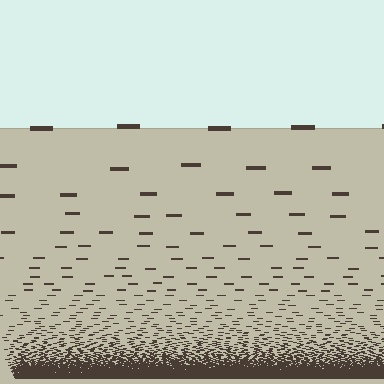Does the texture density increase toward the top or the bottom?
Density increases toward the bottom.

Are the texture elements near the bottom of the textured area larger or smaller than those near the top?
Smaller. The gradient is inverted — elements near the bottom are smaller and denser.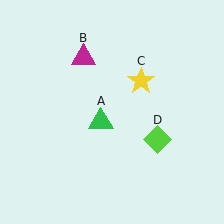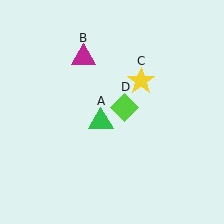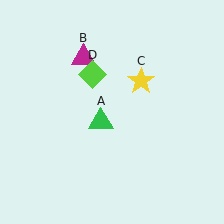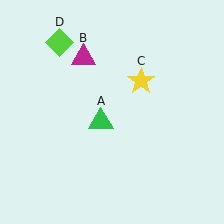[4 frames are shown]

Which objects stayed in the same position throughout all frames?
Green triangle (object A) and magenta triangle (object B) and yellow star (object C) remained stationary.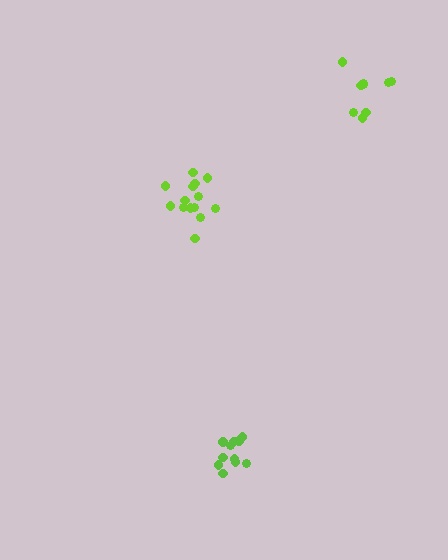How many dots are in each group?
Group 1: 14 dots, Group 2: 11 dots, Group 3: 9 dots (34 total).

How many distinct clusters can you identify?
There are 3 distinct clusters.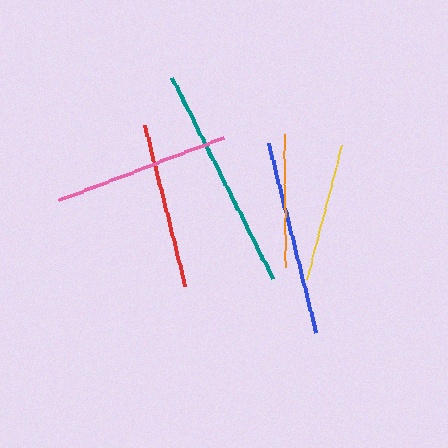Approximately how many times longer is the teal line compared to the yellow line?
The teal line is approximately 1.6 times the length of the yellow line.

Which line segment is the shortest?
The orange line is the shortest at approximately 134 pixels.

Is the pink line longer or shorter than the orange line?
The pink line is longer than the orange line.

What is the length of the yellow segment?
The yellow segment is approximately 138 pixels long.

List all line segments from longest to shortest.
From longest to shortest: teal, blue, pink, red, yellow, orange.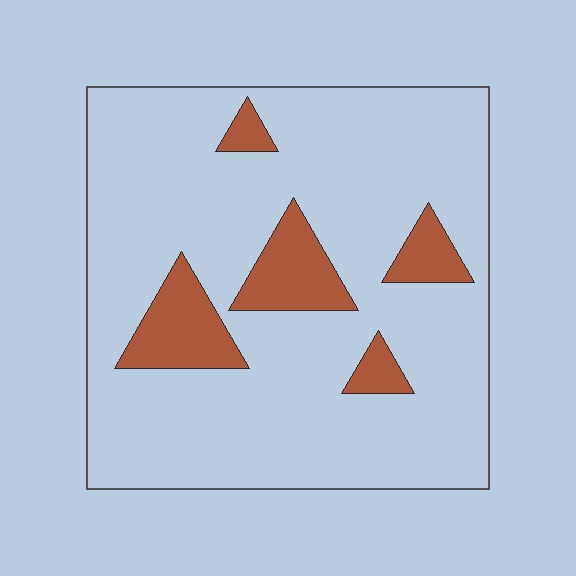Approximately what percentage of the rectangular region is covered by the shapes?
Approximately 15%.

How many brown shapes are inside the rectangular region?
5.